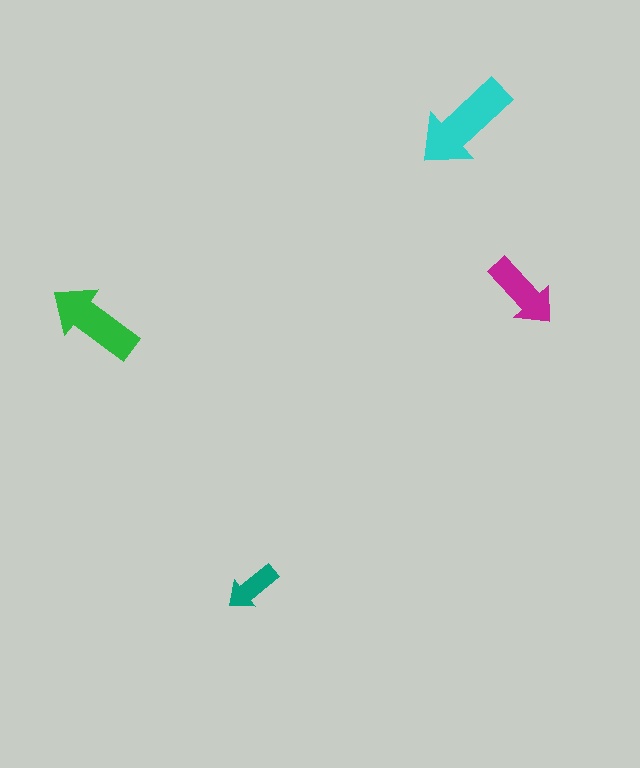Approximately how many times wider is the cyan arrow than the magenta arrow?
About 1.5 times wider.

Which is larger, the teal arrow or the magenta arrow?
The magenta one.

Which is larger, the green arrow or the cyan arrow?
The cyan one.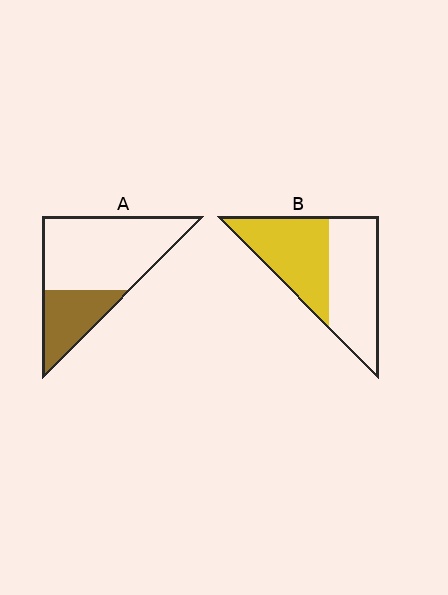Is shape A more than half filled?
No.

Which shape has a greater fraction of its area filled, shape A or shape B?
Shape B.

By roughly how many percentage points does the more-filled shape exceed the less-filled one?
By roughly 20 percentage points (B over A).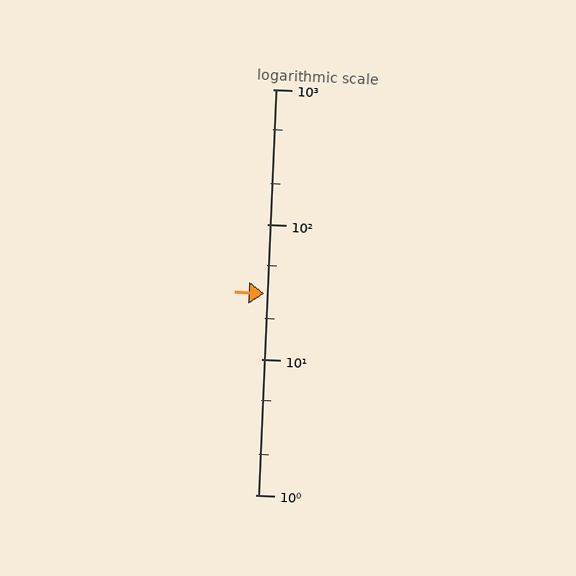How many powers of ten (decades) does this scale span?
The scale spans 3 decades, from 1 to 1000.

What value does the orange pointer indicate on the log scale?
The pointer indicates approximately 31.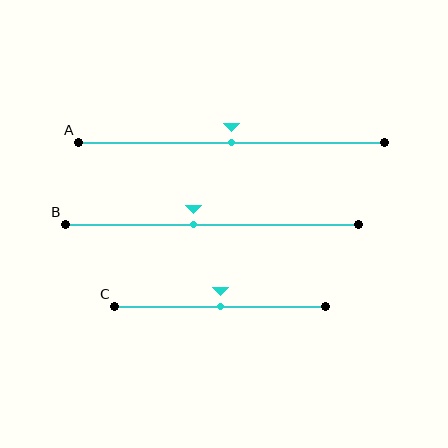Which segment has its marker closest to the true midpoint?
Segment A has its marker closest to the true midpoint.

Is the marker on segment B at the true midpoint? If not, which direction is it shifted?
No, the marker on segment B is shifted to the left by about 6% of the segment length.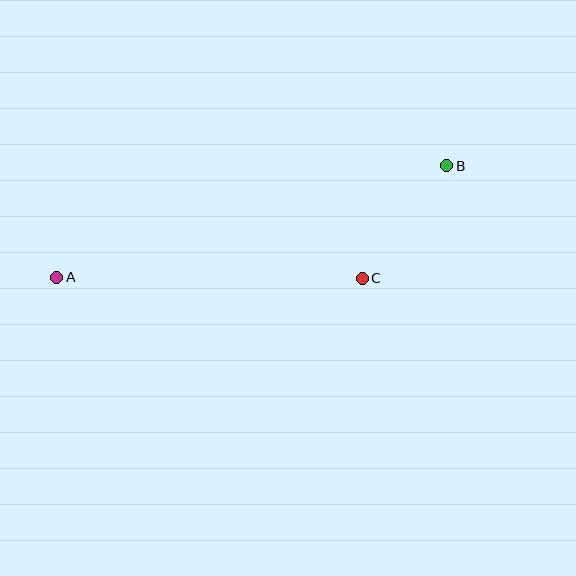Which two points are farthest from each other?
Points A and B are farthest from each other.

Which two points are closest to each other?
Points B and C are closest to each other.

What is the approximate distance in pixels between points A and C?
The distance between A and C is approximately 305 pixels.